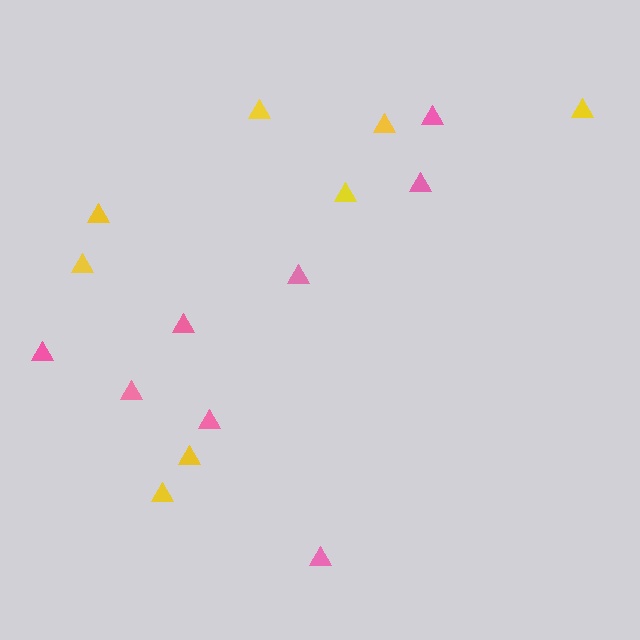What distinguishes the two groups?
There are 2 groups: one group of yellow triangles (8) and one group of pink triangles (8).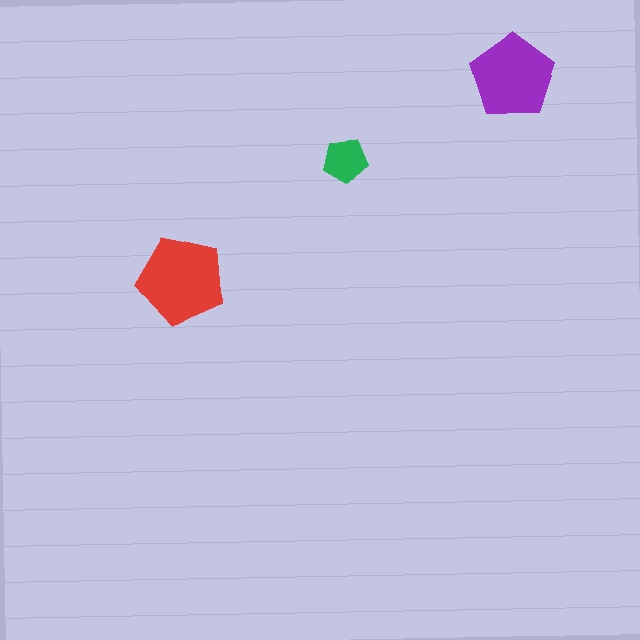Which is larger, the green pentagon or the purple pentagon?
The purple one.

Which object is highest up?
The purple pentagon is topmost.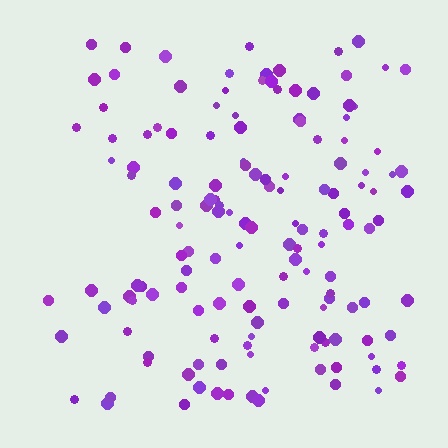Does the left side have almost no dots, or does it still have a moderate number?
Still a moderate number, just noticeably fewer than the right.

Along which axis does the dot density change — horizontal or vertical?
Horizontal.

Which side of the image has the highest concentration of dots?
The right.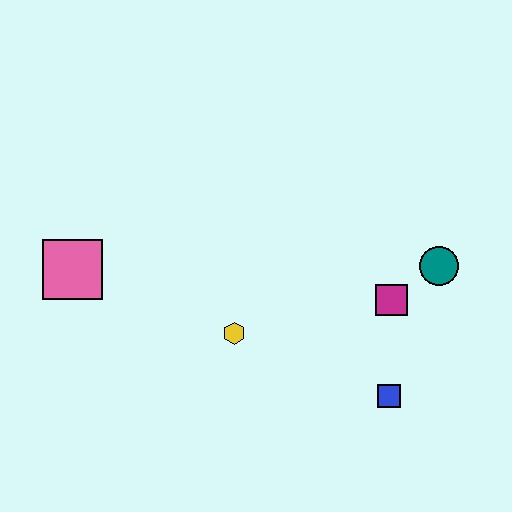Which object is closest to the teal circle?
The magenta square is closest to the teal circle.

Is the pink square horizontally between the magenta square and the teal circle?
No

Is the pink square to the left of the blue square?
Yes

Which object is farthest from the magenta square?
The pink square is farthest from the magenta square.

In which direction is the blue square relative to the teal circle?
The blue square is below the teal circle.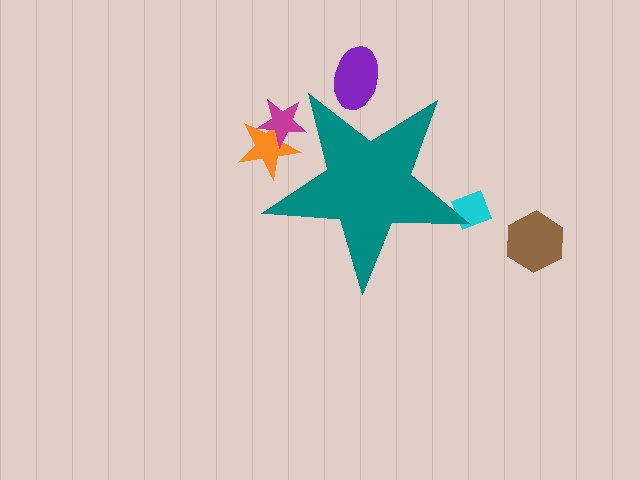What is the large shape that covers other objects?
A teal star.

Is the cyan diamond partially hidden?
Yes, the cyan diamond is partially hidden behind the teal star.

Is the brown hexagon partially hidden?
No, the brown hexagon is fully visible.